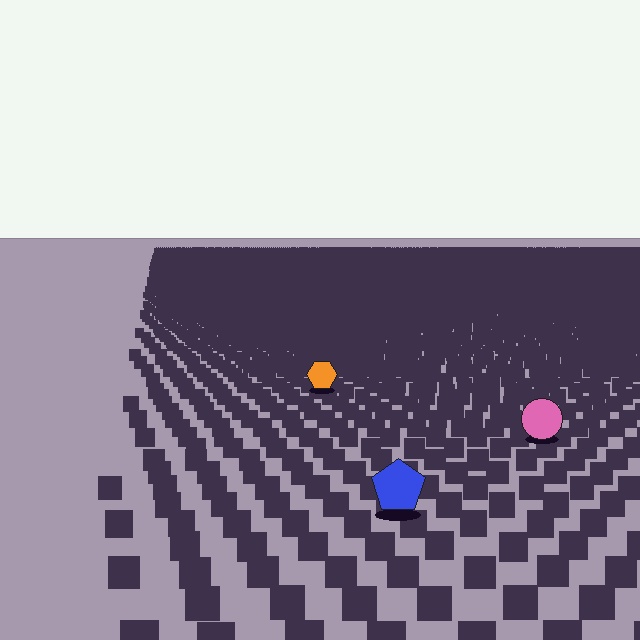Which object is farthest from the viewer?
The orange hexagon is farthest from the viewer. It appears smaller and the ground texture around it is denser.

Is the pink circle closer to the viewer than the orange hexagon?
Yes. The pink circle is closer — you can tell from the texture gradient: the ground texture is coarser near it.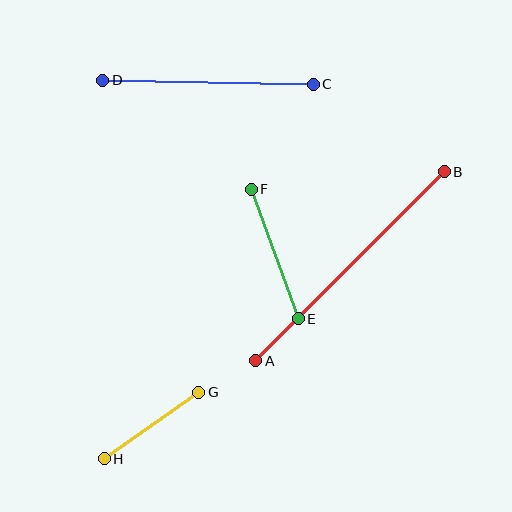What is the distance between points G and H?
The distance is approximately 115 pixels.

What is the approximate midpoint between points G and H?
The midpoint is at approximately (152, 426) pixels.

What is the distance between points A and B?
The distance is approximately 267 pixels.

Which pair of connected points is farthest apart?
Points A and B are farthest apart.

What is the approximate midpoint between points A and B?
The midpoint is at approximately (350, 266) pixels.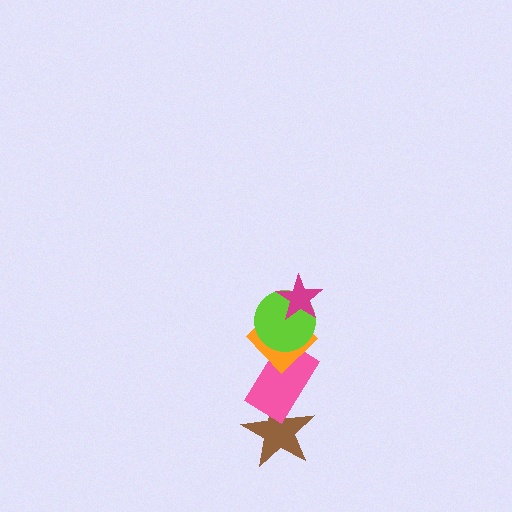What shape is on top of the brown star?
The pink rectangle is on top of the brown star.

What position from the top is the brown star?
The brown star is 5th from the top.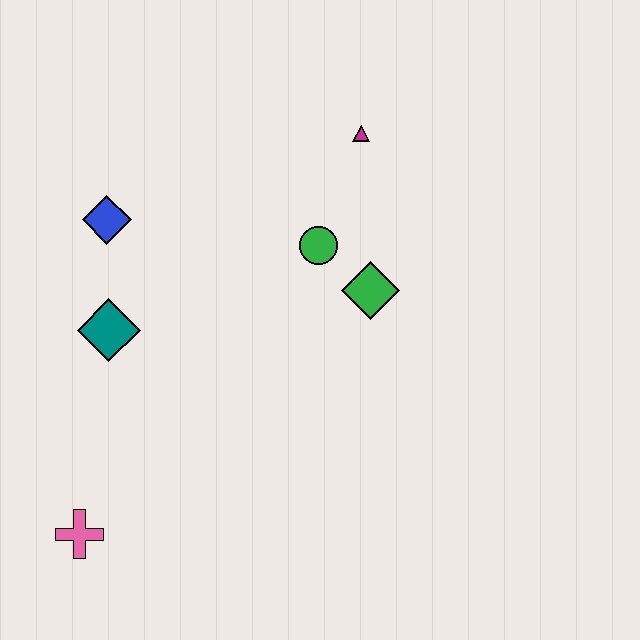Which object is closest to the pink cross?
The teal diamond is closest to the pink cross.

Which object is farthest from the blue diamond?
The pink cross is farthest from the blue diamond.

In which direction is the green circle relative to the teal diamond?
The green circle is to the right of the teal diamond.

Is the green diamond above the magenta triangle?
No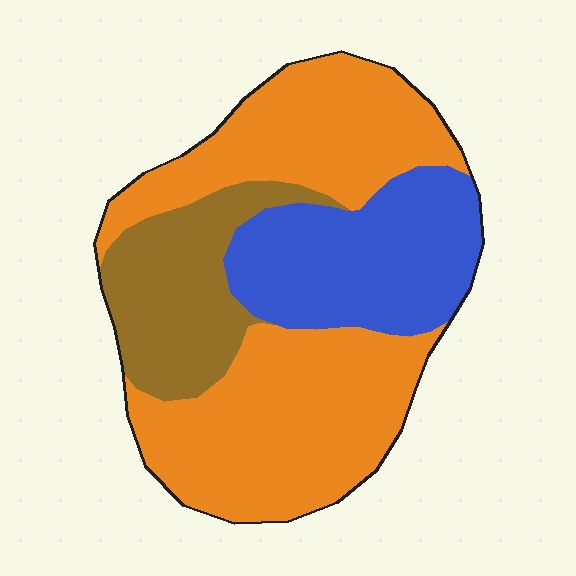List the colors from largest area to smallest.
From largest to smallest: orange, blue, brown.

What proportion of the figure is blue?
Blue takes up between a sixth and a third of the figure.